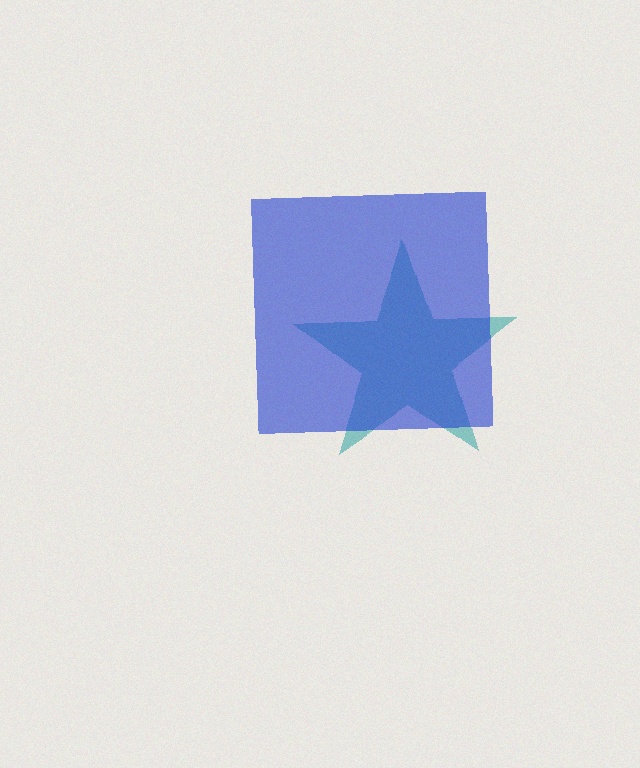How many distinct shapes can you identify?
There are 2 distinct shapes: a teal star, a blue square.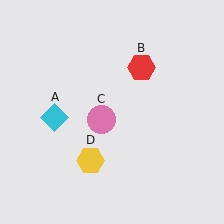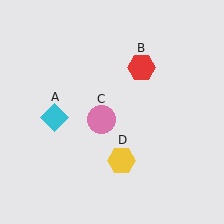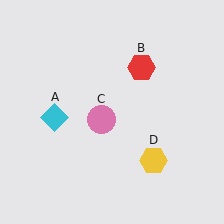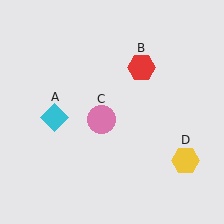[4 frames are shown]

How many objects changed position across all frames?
1 object changed position: yellow hexagon (object D).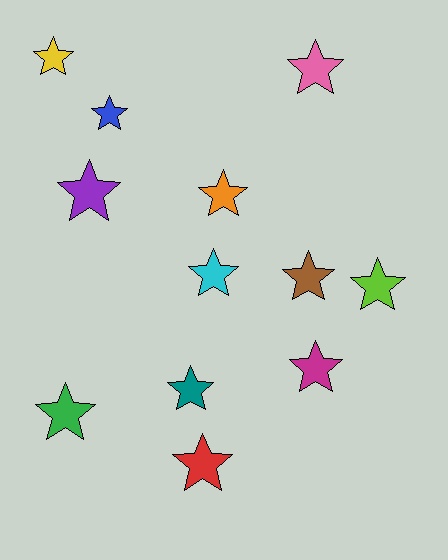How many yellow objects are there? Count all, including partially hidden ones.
There is 1 yellow object.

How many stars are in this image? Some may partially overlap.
There are 12 stars.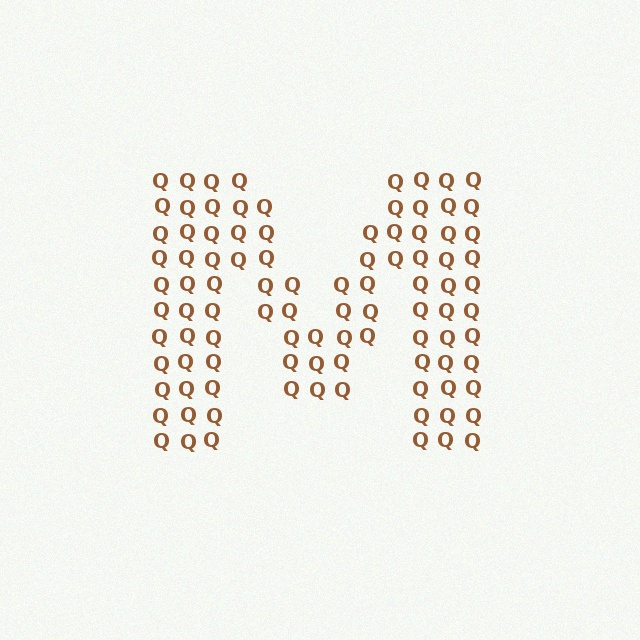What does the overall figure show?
The overall figure shows the letter M.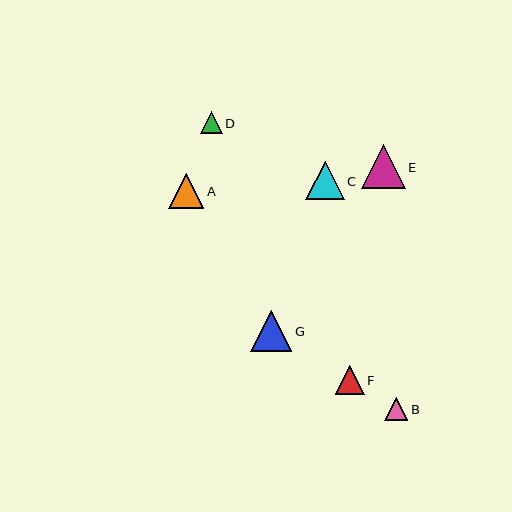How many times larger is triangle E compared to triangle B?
Triangle E is approximately 1.9 times the size of triangle B.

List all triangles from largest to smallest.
From largest to smallest: E, G, C, A, F, B, D.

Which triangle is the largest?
Triangle E is the largest with a size of approximately 44 pixels.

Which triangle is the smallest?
Triangle D is the smallest with a size of approximately 22 pixels.